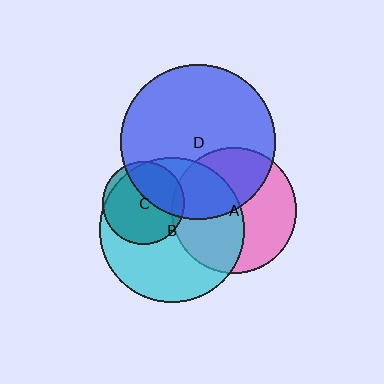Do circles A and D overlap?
Yes.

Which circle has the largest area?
Circle D (blue).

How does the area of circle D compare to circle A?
Approximately 1.5 times.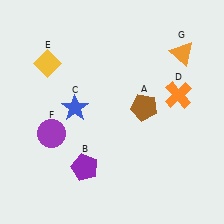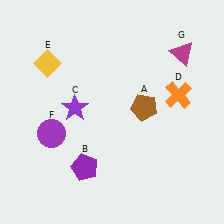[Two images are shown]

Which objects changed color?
C changed from blue to purple. G changed from orange to magenta.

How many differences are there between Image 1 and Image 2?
There are 2 differences between the two images.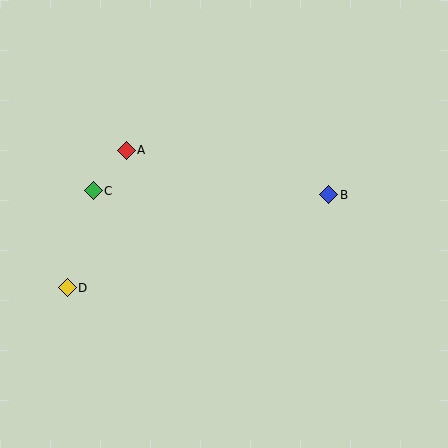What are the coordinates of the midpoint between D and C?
The midpoint between D and C is at (80, 239).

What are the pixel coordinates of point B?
Point B is at (329, 195).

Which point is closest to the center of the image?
Point B at (329, 195) is closest to the center.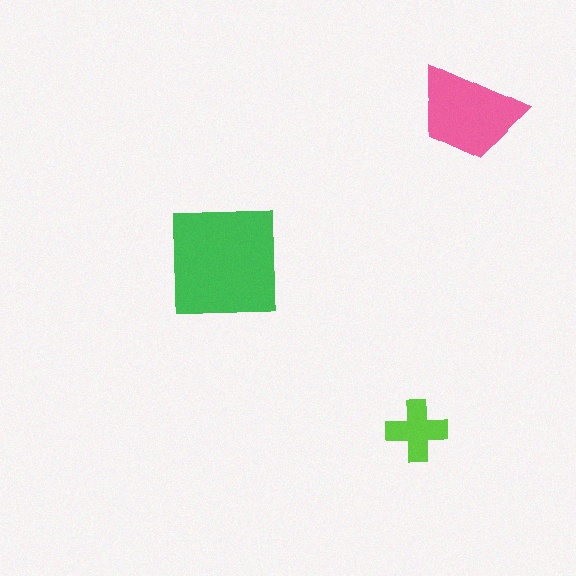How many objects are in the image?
There are 3 objects in the image.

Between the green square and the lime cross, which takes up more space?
The green square.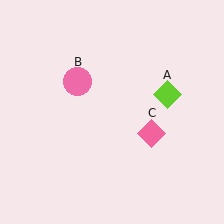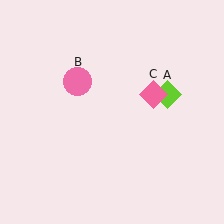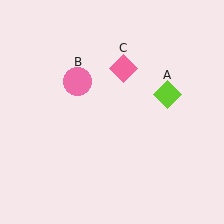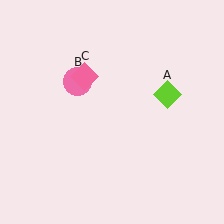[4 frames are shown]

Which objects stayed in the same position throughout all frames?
Lime diamond (object A) and pink circle (object B) remained stationary.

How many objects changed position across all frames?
1 object changed position: pink diamond (object C).